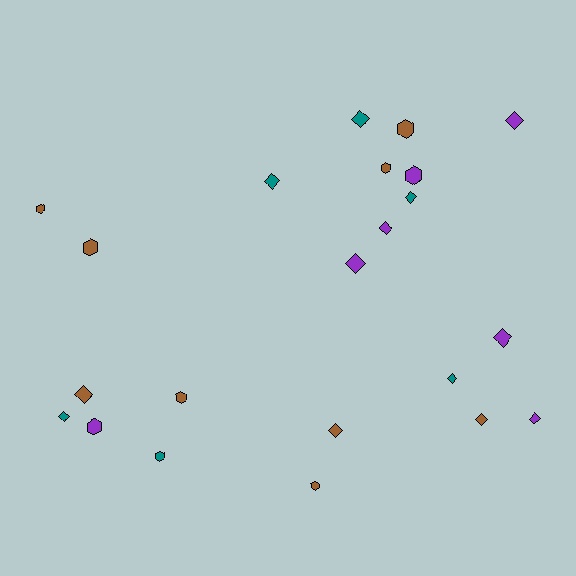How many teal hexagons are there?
There is 1 teal hexagon.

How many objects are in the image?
There are 22 objects.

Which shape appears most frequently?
Diamond, with 13 objects.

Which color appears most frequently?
Brown, with 9 objects.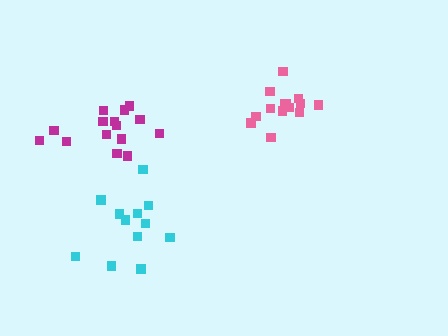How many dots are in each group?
Group 1: 15 dots, Group 2: 12 dots, Group 3: 14 dots (41 total).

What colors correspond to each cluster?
The clusters are colored: magenta, cyan, pink.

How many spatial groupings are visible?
There are 3 spatial groupings.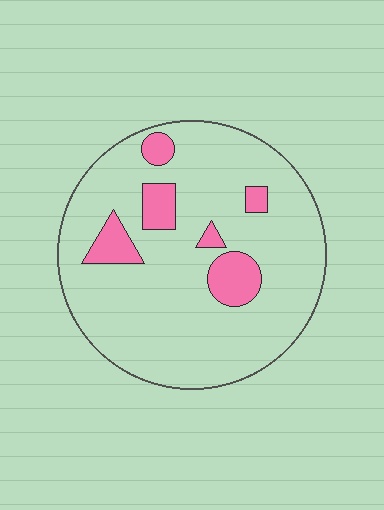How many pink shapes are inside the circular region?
6.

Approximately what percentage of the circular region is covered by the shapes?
Approximately 15%.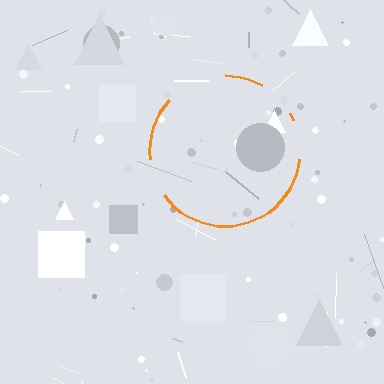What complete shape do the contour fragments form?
The contour fragments form a circle.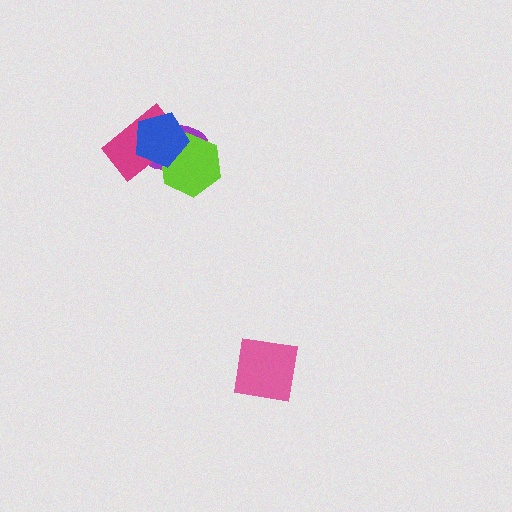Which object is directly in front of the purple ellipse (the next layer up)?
The lime hexagon is directly in front of the purple ellipse.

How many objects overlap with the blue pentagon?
3 objects overlap with the blue pentagon.